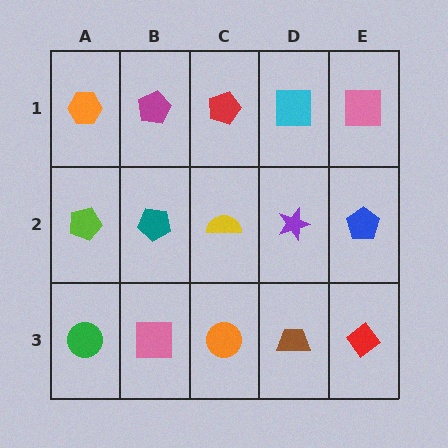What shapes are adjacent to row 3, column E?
A blue pentagon (row 2, column E), a brown trapezoid (row 3, column D).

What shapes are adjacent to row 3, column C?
A yellow semicircle (row 2, column C), a pink square (row 3, column B), a brown trapezoid (row 3, column D).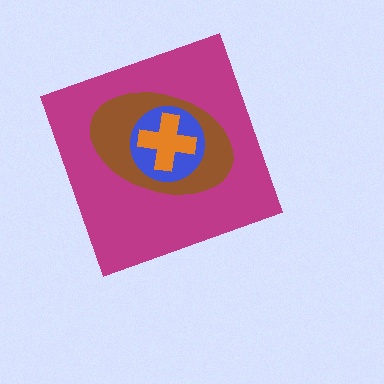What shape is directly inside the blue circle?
The orange cross.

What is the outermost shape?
The magenta diamond.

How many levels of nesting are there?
4.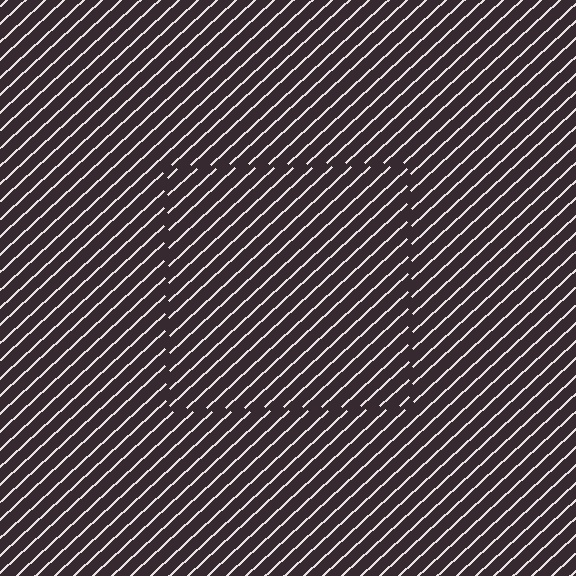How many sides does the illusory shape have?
4 sides — the line-ends trace a square.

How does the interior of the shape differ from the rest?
The interior of the shape contains the same grating, shifted by half a period — the contour is defined by the phase discontinuity where line-ends from the inner and outer gratings abut.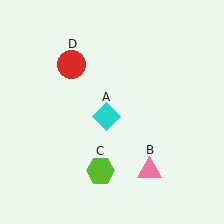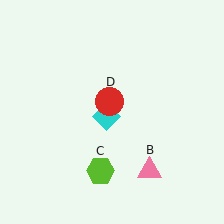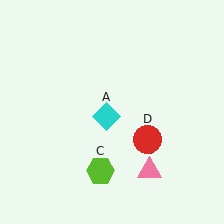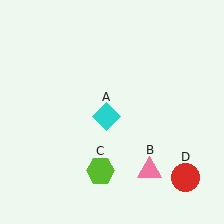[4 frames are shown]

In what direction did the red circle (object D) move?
The red circle (object D) moved down and to the right.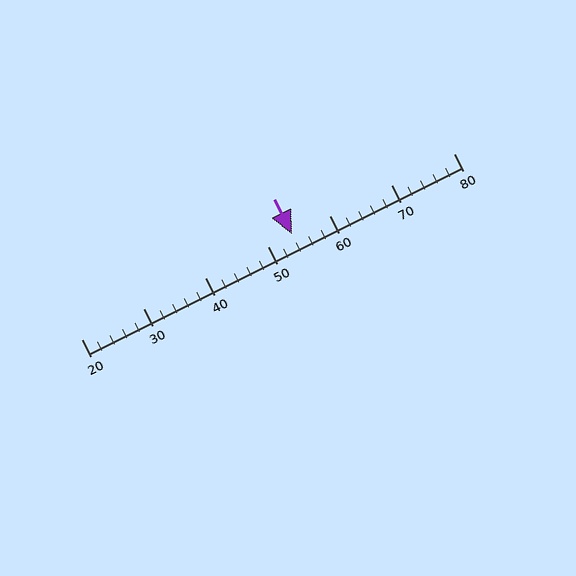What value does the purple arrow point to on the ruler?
The purple arrow points to approximately 54.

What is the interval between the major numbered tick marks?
The major tick marks are spaced 10 units apart.